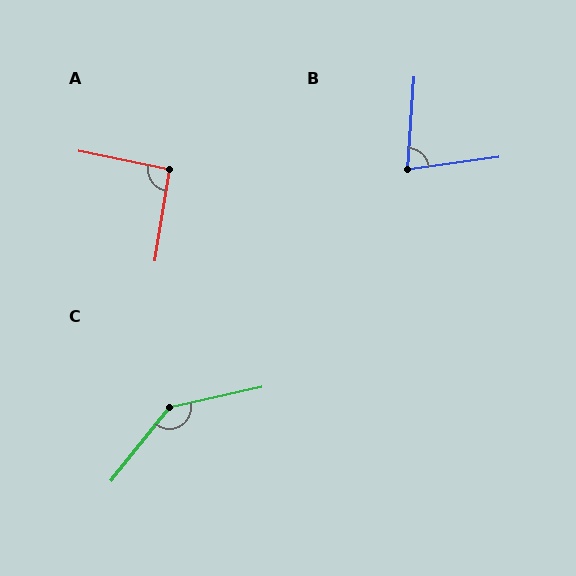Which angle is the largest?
C, at approximately 141 degrees.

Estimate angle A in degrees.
Approximately 93 degrees.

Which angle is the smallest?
B, at approximately 78 degrees.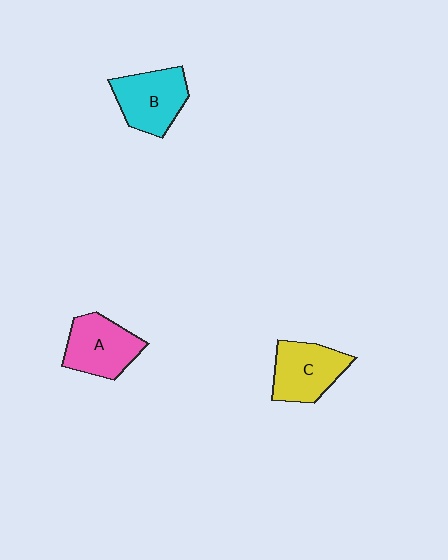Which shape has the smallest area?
Shape A (pink).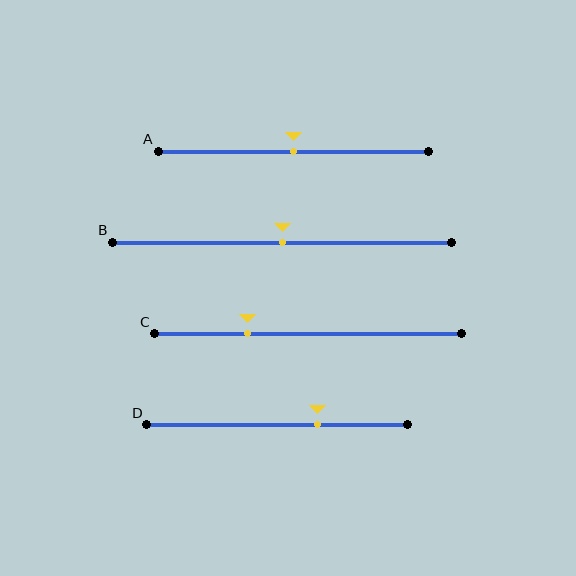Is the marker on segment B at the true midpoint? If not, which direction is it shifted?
Yes, the marker on segment B is at the true midpoint.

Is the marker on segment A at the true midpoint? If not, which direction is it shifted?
Yes, the marker on segment A is at the true midpoint.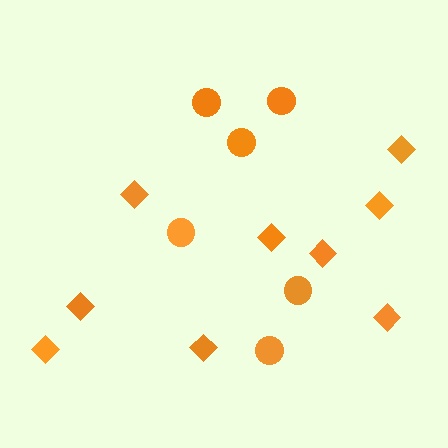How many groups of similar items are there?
There are 2 groups: one group of diamonds (9) and one group of circles (6).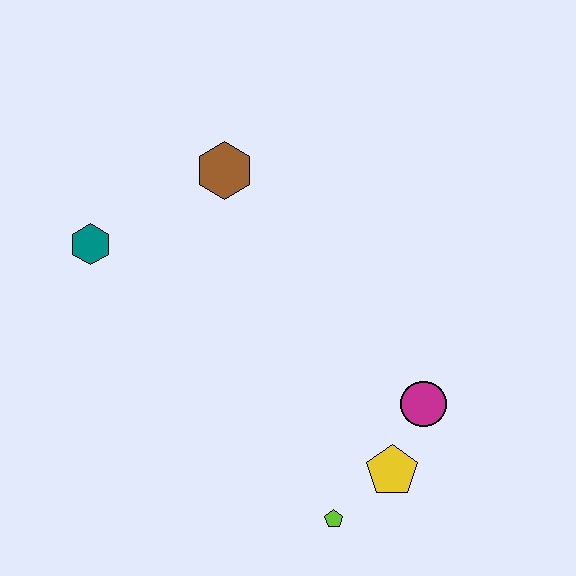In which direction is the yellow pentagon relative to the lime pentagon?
The yellow pentagon is to the right of the lime pentagon.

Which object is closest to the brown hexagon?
The teal hexagon is closest to the brown hexagon.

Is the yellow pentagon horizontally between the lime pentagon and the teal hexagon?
No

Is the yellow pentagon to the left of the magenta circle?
Yes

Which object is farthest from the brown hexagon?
The lime pentagon is farthest from the brown hexagon.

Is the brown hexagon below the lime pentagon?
No